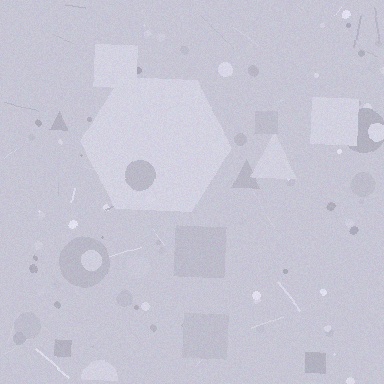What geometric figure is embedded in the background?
A hexagon is embedded in the background.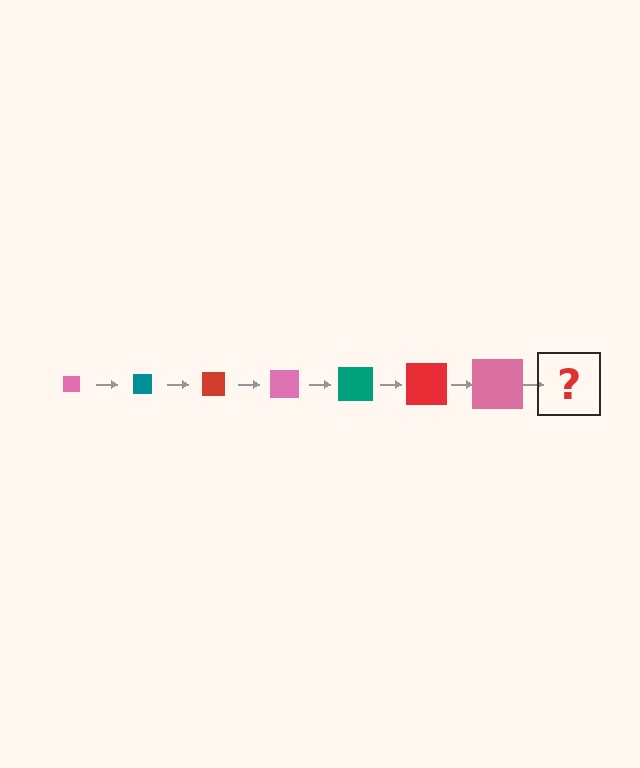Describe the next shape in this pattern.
It should be a teal square, larger than the previous one.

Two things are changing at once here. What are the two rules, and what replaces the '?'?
The two rules are that the square grows larger each step and the color cycles through pink, teal, and red. The '?' should be a teal square, larger than the previous one.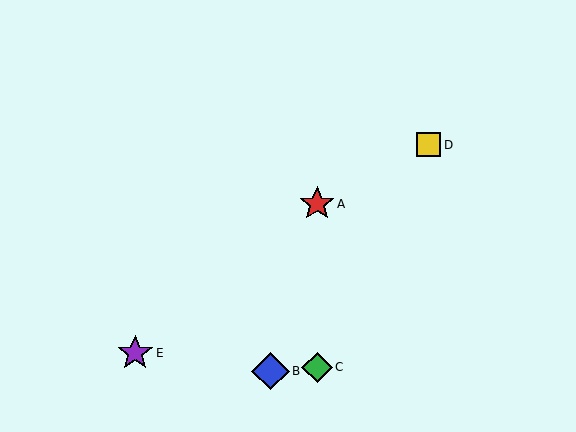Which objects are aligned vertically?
Objects A, C are aligned vertically.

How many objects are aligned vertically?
2 objects (A, C) are aligned vertically.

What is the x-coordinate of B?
Object B is at x≈271.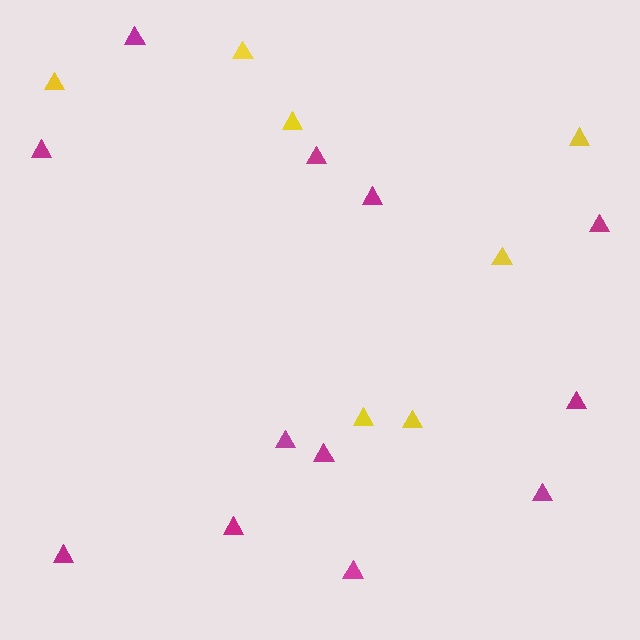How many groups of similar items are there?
There are 2 groups: one group of yellow triangles (7) and one group of magenta triangles (12).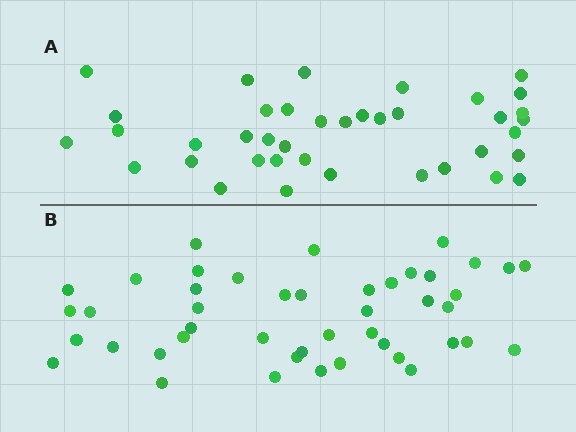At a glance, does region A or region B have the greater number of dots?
Region B (the bottom region) has more dots.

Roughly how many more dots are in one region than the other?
Region B has about 6 more dots than region A.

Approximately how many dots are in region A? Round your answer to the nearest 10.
About 40 dots. (The exact count is 39, which rounds to 40.)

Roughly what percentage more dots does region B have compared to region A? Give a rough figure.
About 15% more.